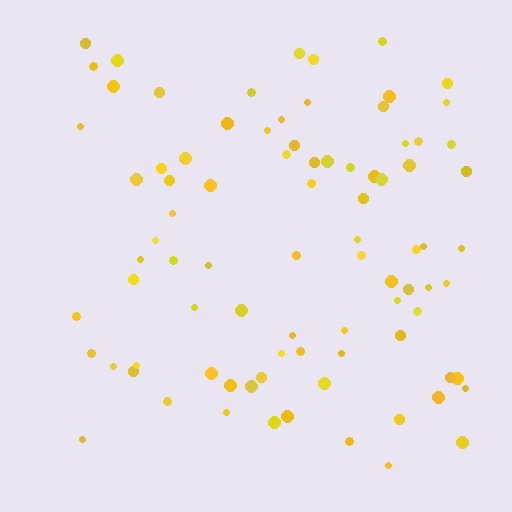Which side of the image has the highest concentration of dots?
The right.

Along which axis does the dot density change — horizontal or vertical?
Horizontal.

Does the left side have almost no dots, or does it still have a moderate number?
Still a moderate number, just noticeably fewer than the right.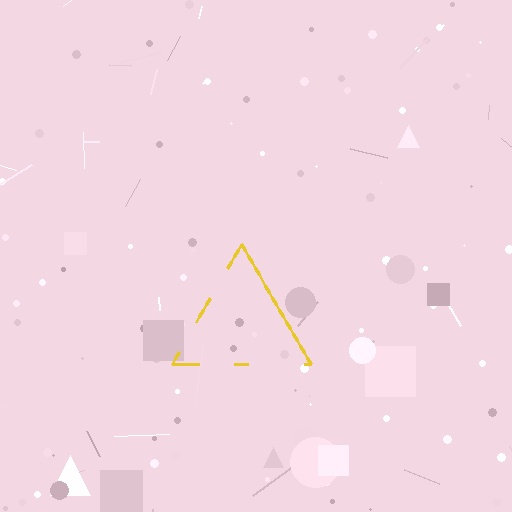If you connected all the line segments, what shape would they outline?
They would outline a triangle.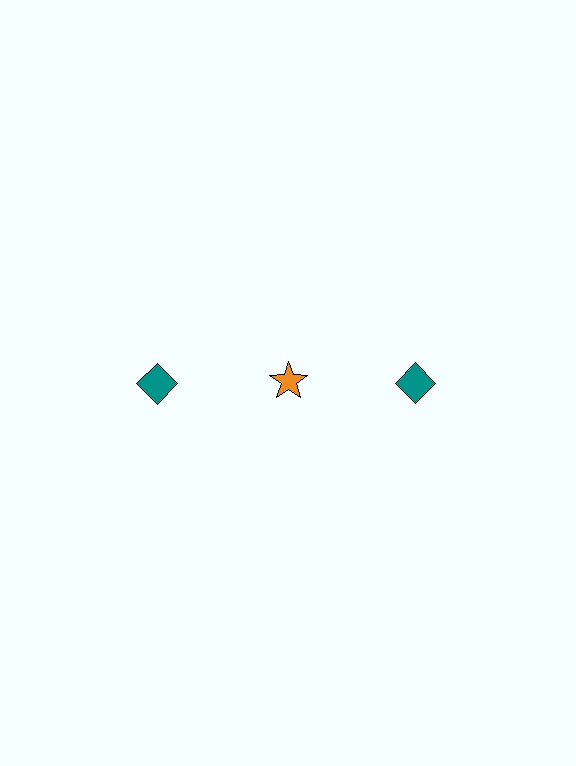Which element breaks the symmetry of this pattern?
The orange star in the top row, second from left column breaks the symmetry. All other shapes are teal diamonds.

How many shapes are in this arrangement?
There are 3 shapes arranged in a grid pattern.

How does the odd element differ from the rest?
It differs in both color (orange instead of teal) and shape (star instead of diamond).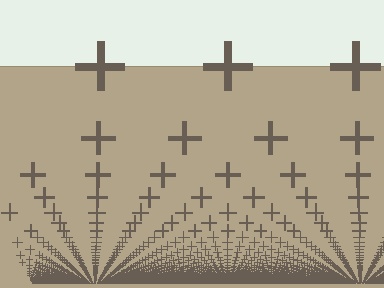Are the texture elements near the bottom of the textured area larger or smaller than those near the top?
Smaller. The gradient is inverted — elements near the bottom are smaller and denser.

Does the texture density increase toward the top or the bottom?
Density increases toward the bottom.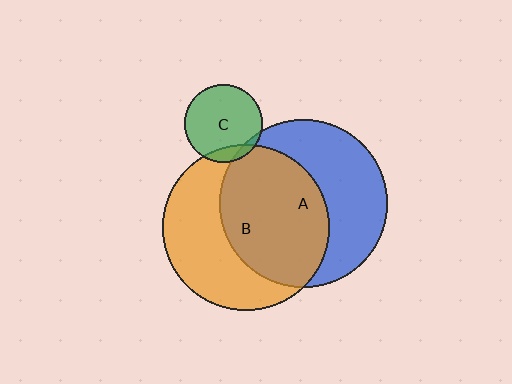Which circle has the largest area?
Circle A (blue).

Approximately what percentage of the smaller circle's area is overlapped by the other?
Approximately 5%.